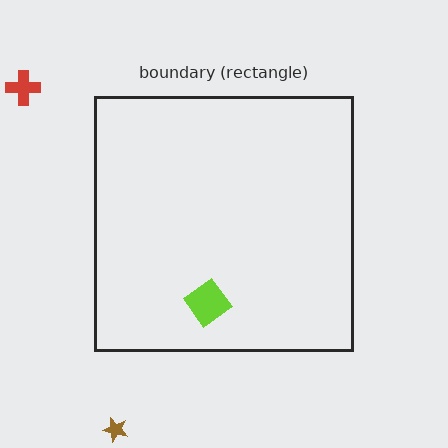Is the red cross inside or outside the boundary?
Outside.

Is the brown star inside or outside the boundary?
Outside.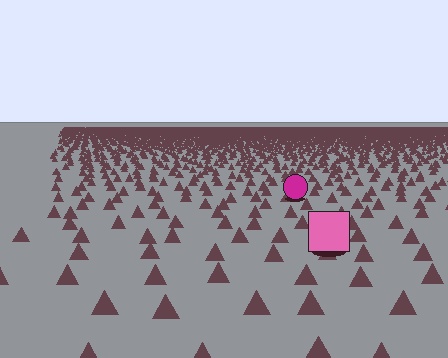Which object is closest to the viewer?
The pink square is closest. The texture marks near it are larger and more spread out.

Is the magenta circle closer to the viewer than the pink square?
No. The pink square is closer — you can tell from the texture gradient: the ground texture is coarser near it.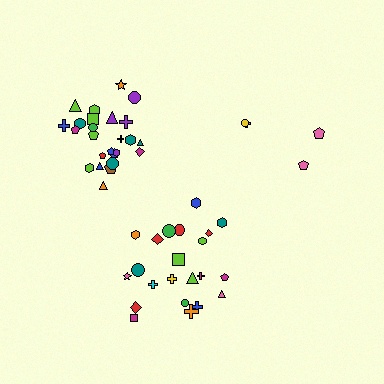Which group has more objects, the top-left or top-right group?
The top-left group.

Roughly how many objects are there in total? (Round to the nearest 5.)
Roughly 50 objects in total.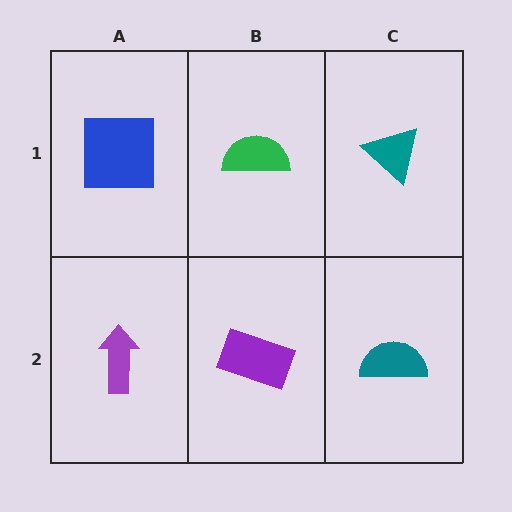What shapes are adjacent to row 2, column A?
A blue square (row 1, column A), a purple rectangle (row 2, column B).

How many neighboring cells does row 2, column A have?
2.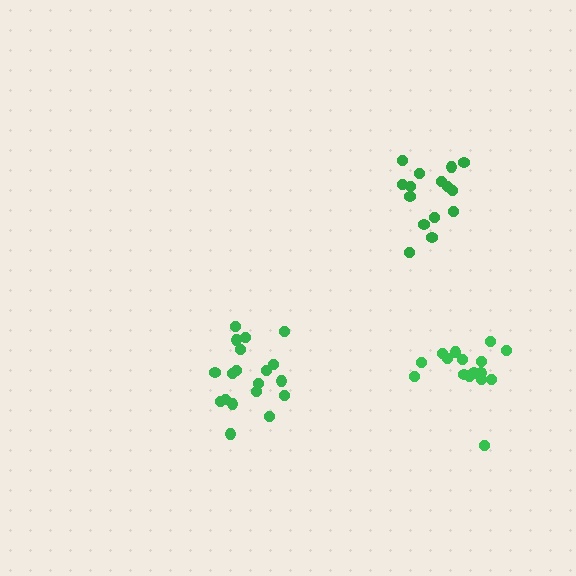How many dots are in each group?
Group 1: 17 dots, Group 2: 15 dots, Group 3: 19 dots (51 total).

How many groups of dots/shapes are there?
There are 3 groups.